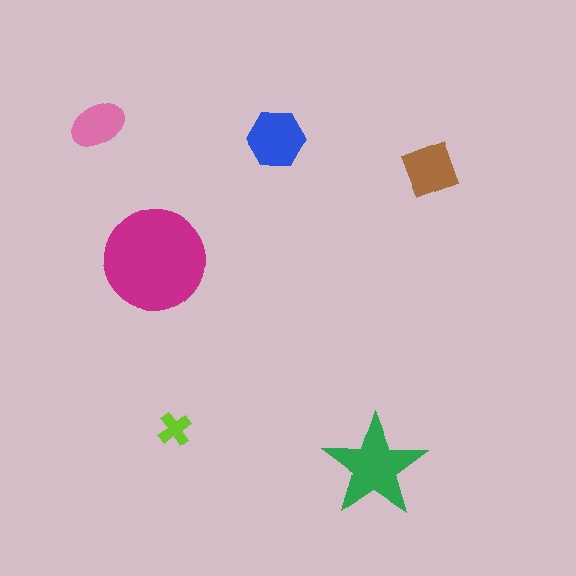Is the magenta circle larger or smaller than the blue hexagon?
Larger.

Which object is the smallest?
The lime cross.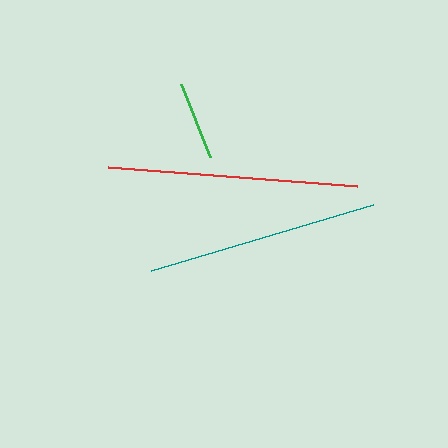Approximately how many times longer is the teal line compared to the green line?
The teal line is approximately 3.0 times the length of the green line.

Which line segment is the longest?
The red line is the longest at approximately 249 pixels.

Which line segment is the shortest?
The green line is the shortest at approximately 78 pixels.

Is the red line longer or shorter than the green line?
The red line is longer than the green line.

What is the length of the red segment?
The red segment is approximately 249 pixels long.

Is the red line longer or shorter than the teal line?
The red line is longer than the teal line.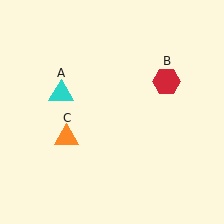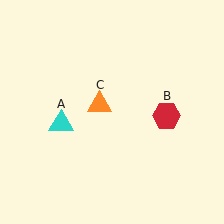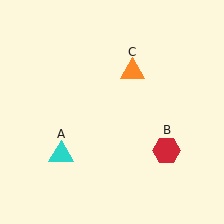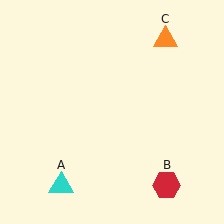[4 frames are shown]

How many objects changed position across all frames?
3 objects changed position: cyan triangle (object A), red hexagon (object B), orange triangle (object C).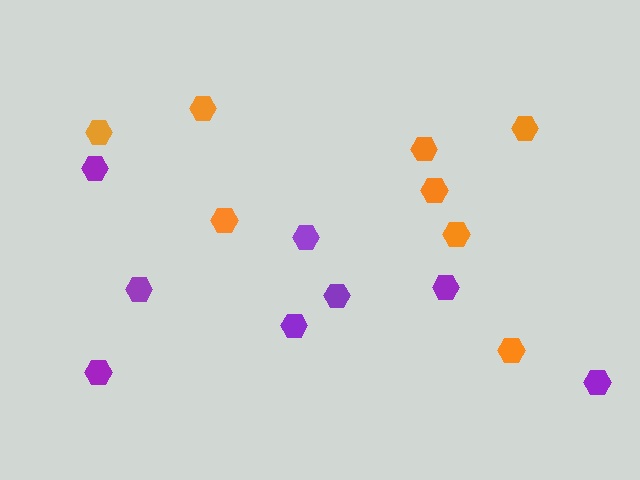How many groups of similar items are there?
There are 2 groups: one group of purple hexagons (8) and one group of orange hexagons (8).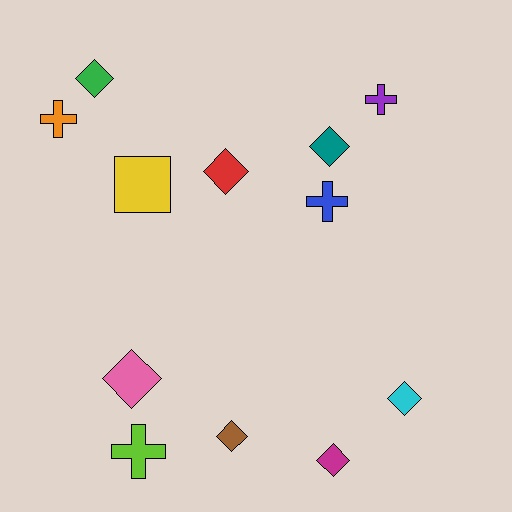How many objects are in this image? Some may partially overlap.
There are 12 objects.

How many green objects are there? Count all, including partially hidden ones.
There is 1 green object.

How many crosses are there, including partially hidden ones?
There are 4 crosses.